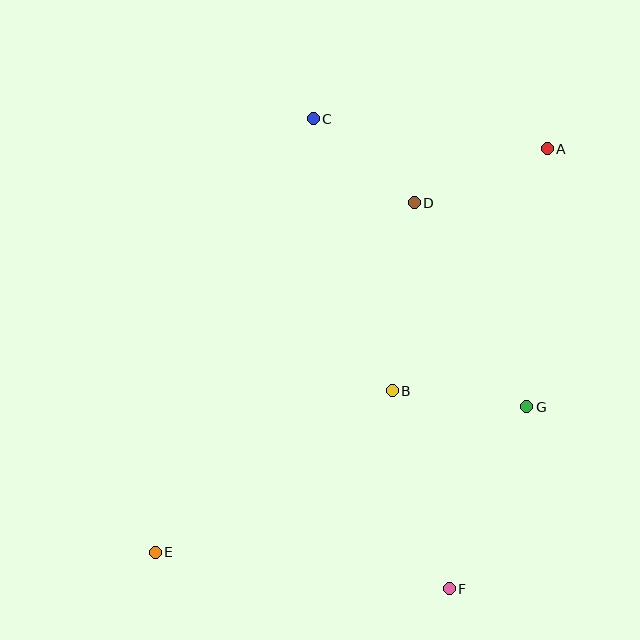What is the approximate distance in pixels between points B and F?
The distance between B and F is approximately 206 pixels.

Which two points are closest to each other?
Points C and D are closest to each other.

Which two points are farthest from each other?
Points A and E are farthest from each other.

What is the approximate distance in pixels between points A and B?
The distance between A and B is approximately 287 pixels.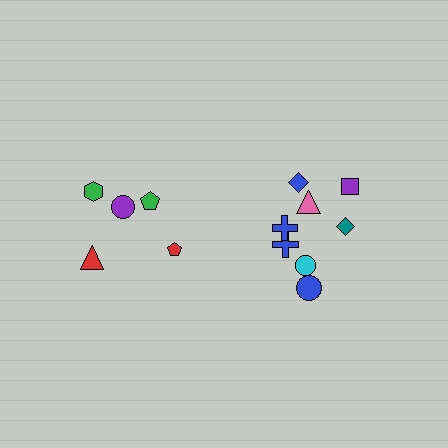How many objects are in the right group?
There are 8 objects.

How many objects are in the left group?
There are 5 objects.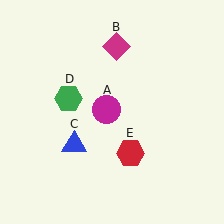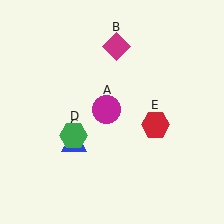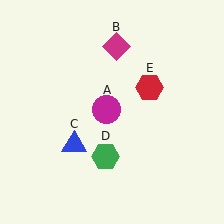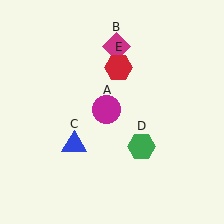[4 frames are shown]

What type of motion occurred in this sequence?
The green hexagon (object D), red hexagon (object E) rotated counterclockwise around the center of the scene.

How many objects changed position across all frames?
2 objects changed position: green hexagon (object D), red hexagon (object E).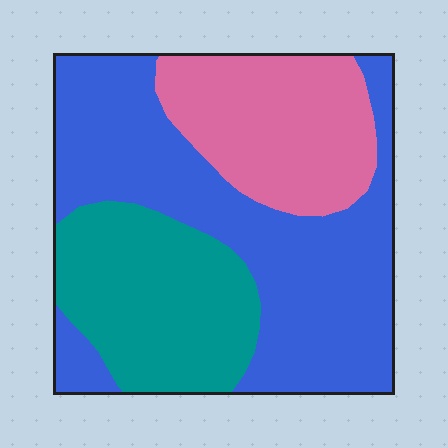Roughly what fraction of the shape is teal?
Teal takes up between a sixth and a third of the shape.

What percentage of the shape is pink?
Pink takes up between a sixth and a third of the shape.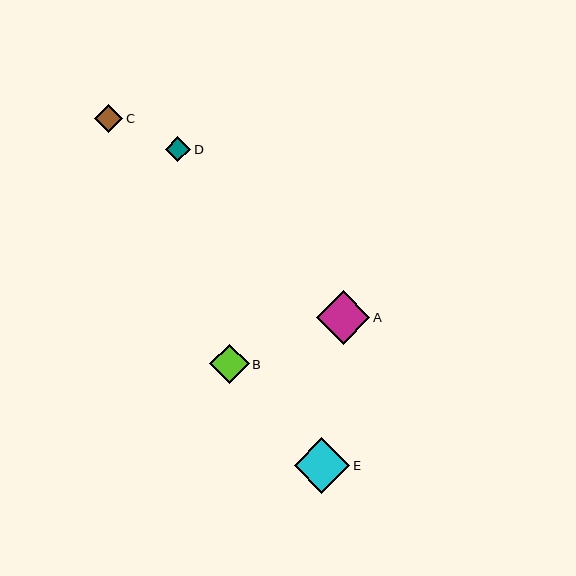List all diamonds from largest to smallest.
From largest to smallest: E, A, B, C, D.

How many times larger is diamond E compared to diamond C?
Diamond E is approximately 2.0 times the size of diamond C.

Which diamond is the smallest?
Diamond D is the smallest with a size of approximately 25 pixels.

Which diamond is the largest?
Diamond E is the largest with a size of approximately 56 pixels.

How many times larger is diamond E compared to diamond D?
Diamond E is approximately 2.2 times the size of diamond D.